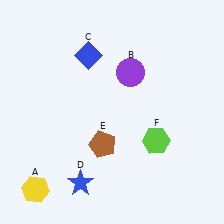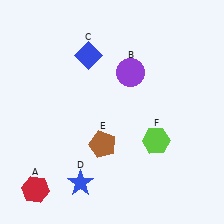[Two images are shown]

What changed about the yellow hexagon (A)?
In Image 1, A is yellow. In Image 2, it changed to red.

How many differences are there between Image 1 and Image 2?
There is 1 difference between the two images.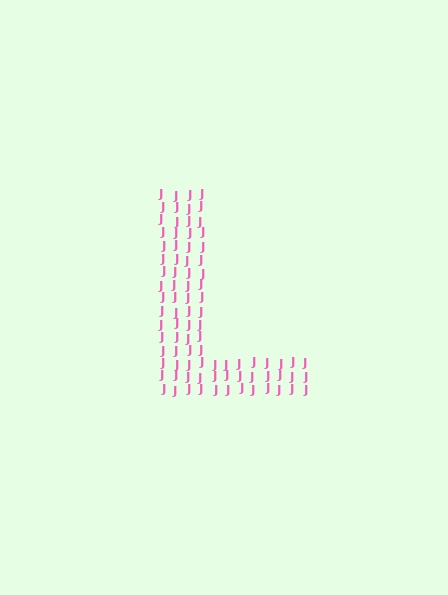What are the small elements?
The small elements are letter J's.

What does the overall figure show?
The overall figure shows the letter L.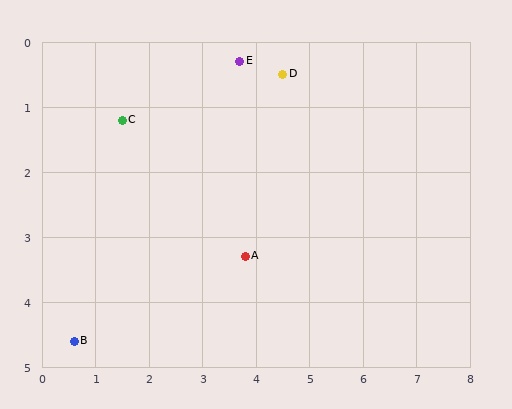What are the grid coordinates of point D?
Point D is at approximately (4.5, 0.5).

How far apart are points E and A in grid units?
Points E and A are about 3.0 grid units apart.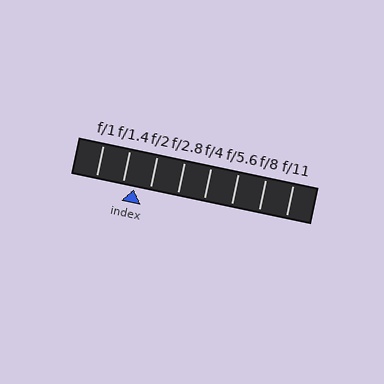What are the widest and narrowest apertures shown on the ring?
The widest aperture shown is f/1 and the narrowest is f/11.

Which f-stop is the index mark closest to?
The index mark is closest to f/1.4.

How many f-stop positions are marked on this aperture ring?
There are 8 f-stop positions marked.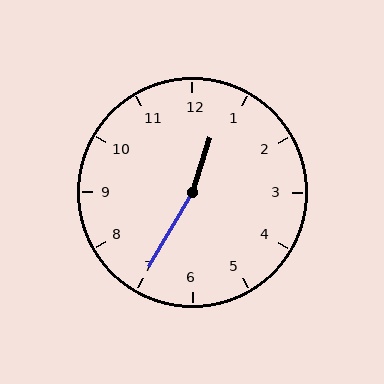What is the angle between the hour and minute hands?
Approximately 168 degrees.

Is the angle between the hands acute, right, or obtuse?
It is obtuse.